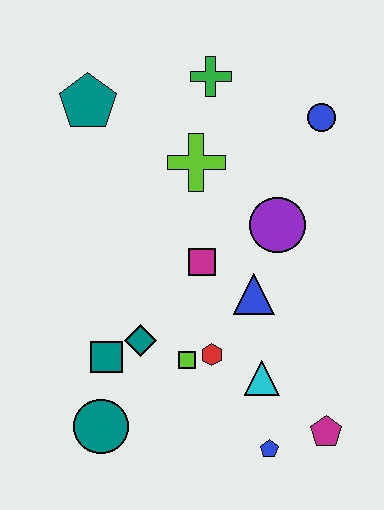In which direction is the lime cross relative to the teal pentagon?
The lime cross is to the right of the teal pentagon.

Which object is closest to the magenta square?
The blue triangle is closest to the magenta square.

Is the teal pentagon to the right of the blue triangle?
No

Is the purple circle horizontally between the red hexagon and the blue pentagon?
No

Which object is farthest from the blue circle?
The teal circle is farthest from the blue circle.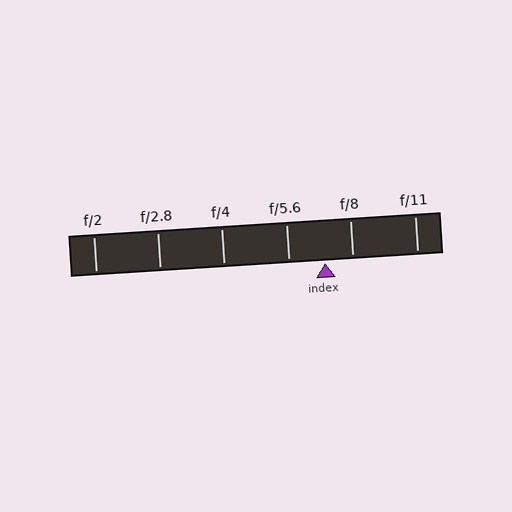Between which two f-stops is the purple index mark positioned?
The index mark is between f/5.6 and f/8.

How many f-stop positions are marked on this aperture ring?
There are 6 f-stop positions marked.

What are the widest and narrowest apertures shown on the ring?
The widest aperture shown is f/2 and the narrowest is f/11.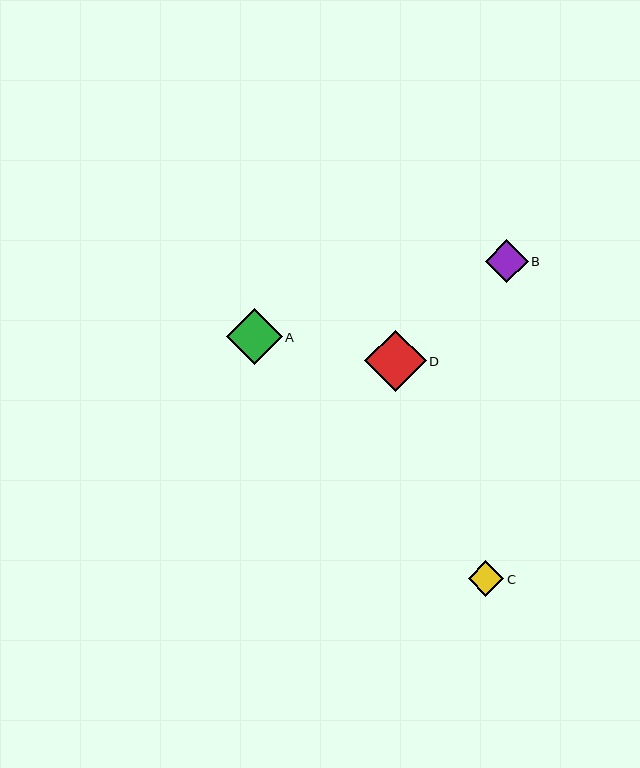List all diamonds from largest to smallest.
From largest to smallest: D, A, B, C.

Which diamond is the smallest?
Diamond C is the smallest with a size of approximately 36 pixels.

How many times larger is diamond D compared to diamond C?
Diamond D is approximately 1.7 times the size of diamond C.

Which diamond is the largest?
Diamond D is the largest with a size of approximately 62 pixels.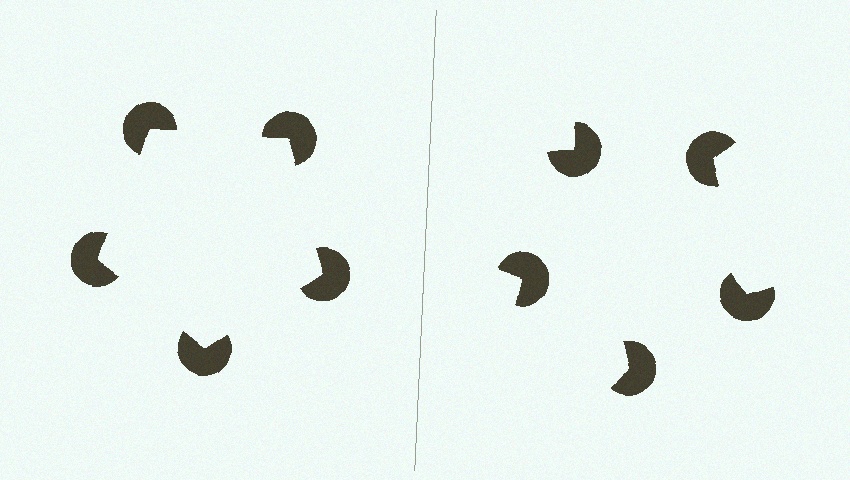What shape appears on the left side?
An illusory pentagon.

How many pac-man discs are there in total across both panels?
10 — 5 on each side.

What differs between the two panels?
The pac-man discs are positioned identically on both sides; only the wedge orientations differ. On the left they align to a pentagon; on the right they are misaligned.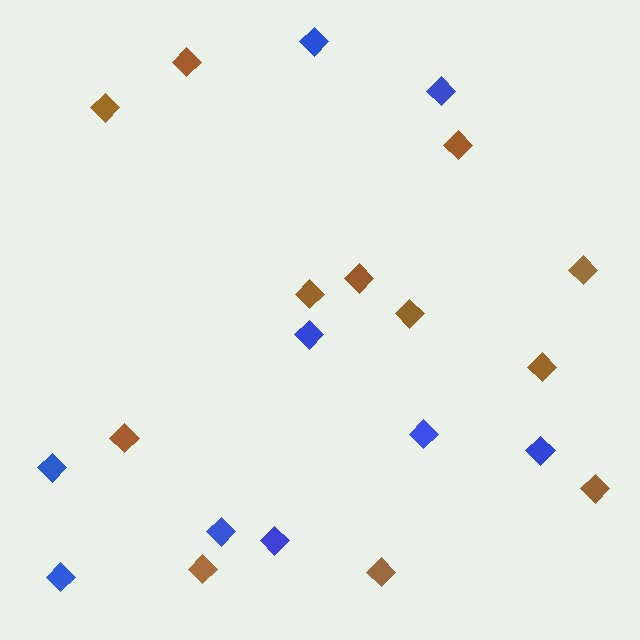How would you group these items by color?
There are 2 groups: one group of blue diamonds (9) and one group of brown diamonds (12).